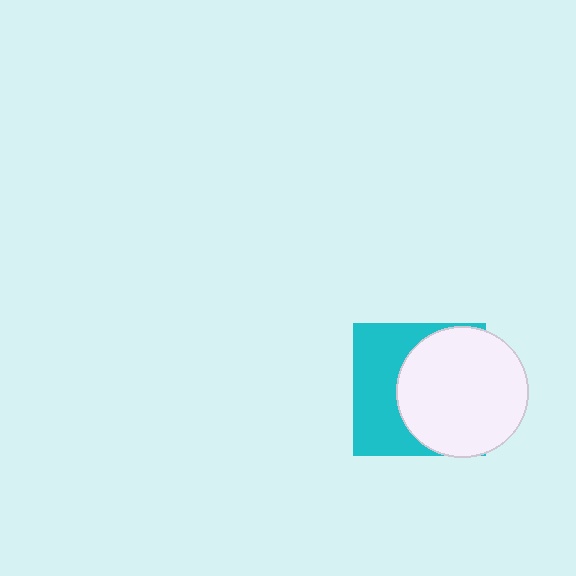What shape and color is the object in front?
The object in front is a white circle.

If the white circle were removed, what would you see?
You would see the complete cyan square.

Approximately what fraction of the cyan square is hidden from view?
Roughly 56% of the cyan square is hidden behind the white circle.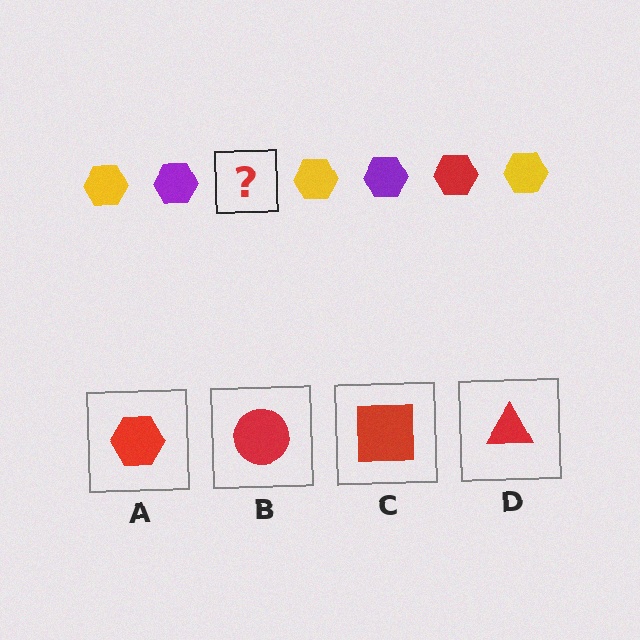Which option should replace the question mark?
Option A.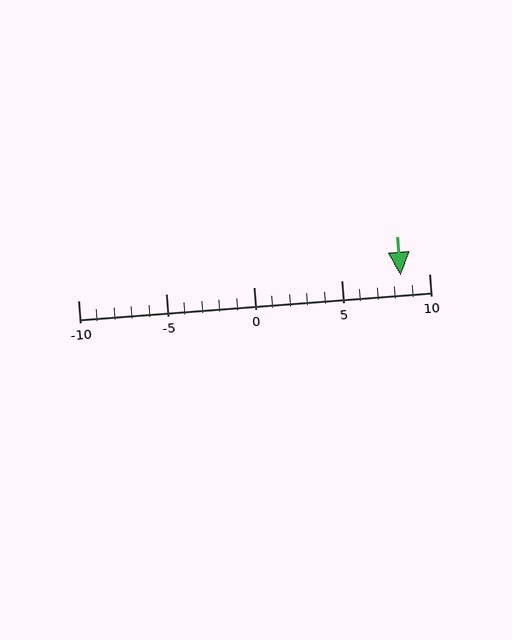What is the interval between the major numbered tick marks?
The major tick marks are spaced 5 units apart.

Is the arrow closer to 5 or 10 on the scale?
The arrow is closer to 10.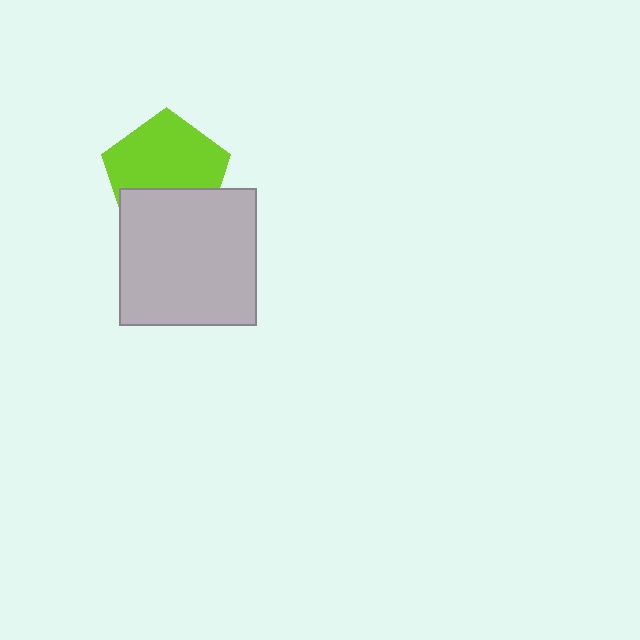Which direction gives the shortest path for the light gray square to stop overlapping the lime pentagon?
Moving down gives the shortest separation.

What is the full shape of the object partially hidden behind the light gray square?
The partially hidden object is a lime pentagon.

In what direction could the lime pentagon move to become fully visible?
The lime pentagon could move up. That would shift it out from behind the light gray square entirely.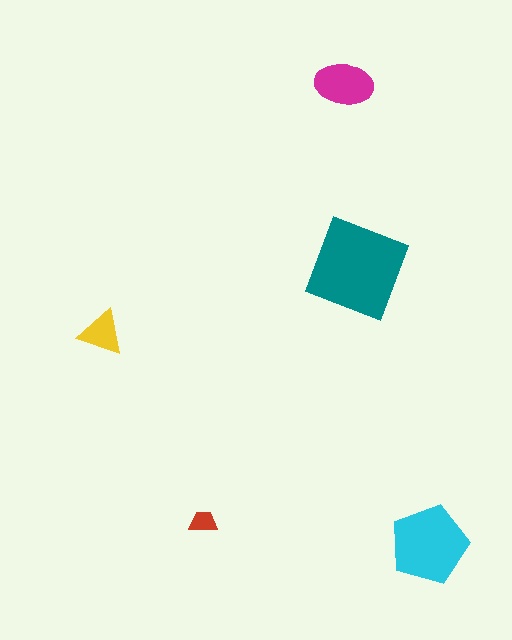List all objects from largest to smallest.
The teal diamond, the cyan pentagon, the magenta ellipse, the yellow triangle, the red trapezoid.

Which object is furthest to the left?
The yellow triangle is leftmost.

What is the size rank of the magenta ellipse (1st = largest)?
3rd.